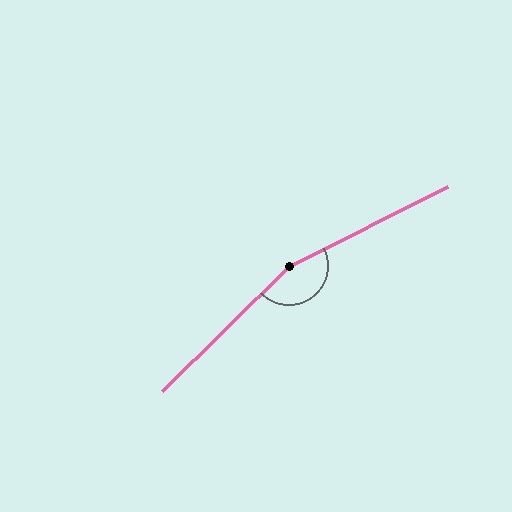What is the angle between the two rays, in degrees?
Approximately 162 degrees.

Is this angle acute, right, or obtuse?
It is obtuse.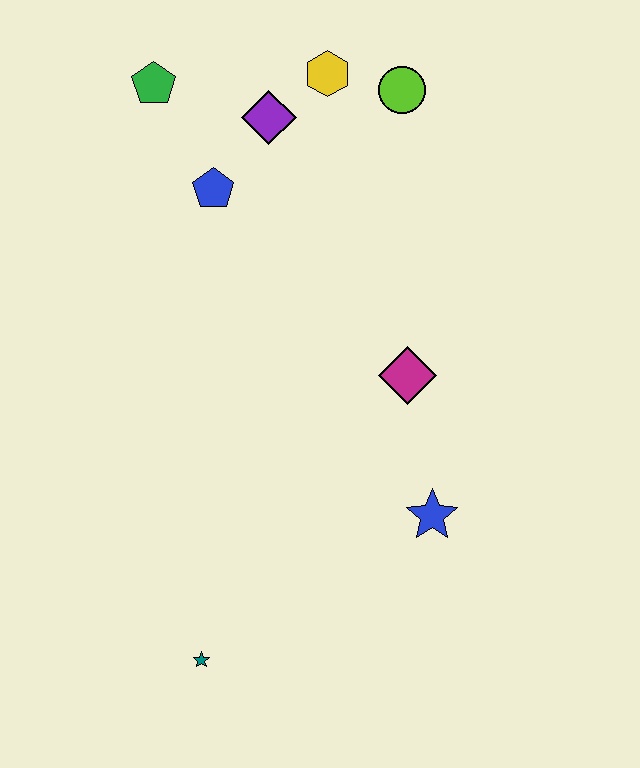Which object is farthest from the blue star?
The green pentagon is farthest from the blue star.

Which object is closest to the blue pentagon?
The purple diamond is closest to the blue pentagon.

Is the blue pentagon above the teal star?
Yes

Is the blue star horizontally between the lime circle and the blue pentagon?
No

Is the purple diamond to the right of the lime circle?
No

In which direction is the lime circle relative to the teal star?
The lime circle is above the teal star.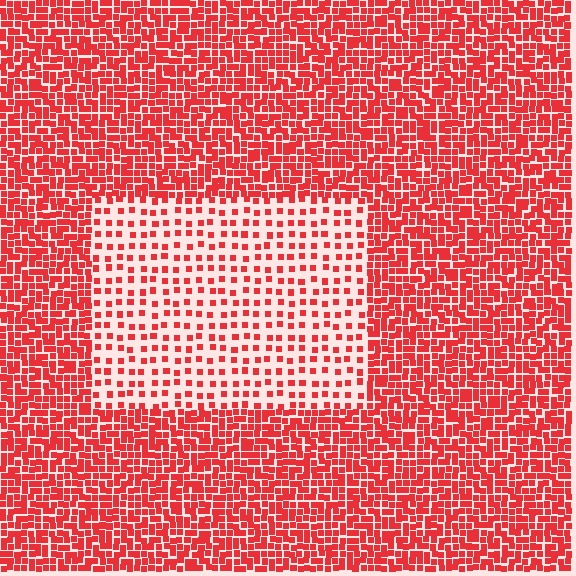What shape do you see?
I see a rectangle.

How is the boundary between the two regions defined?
The boundary is defined by a change in element density (approximately 2.6x ratio). All elements are the same color, size, and shape.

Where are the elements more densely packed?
The elements are more densely packed outside the rectangle boundary.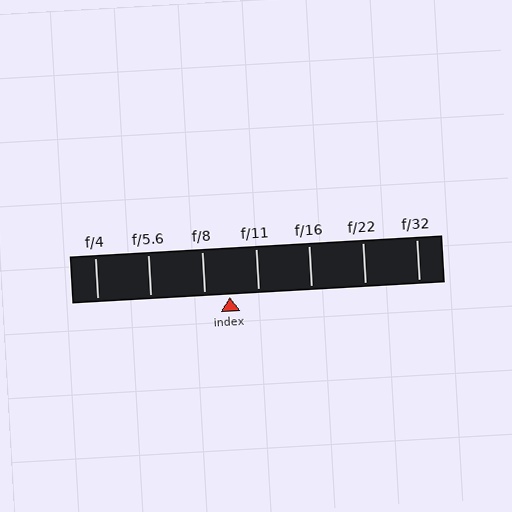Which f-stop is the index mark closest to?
The index mark is closest to f/8.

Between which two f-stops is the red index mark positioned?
The index mark is between f/8 and f/11.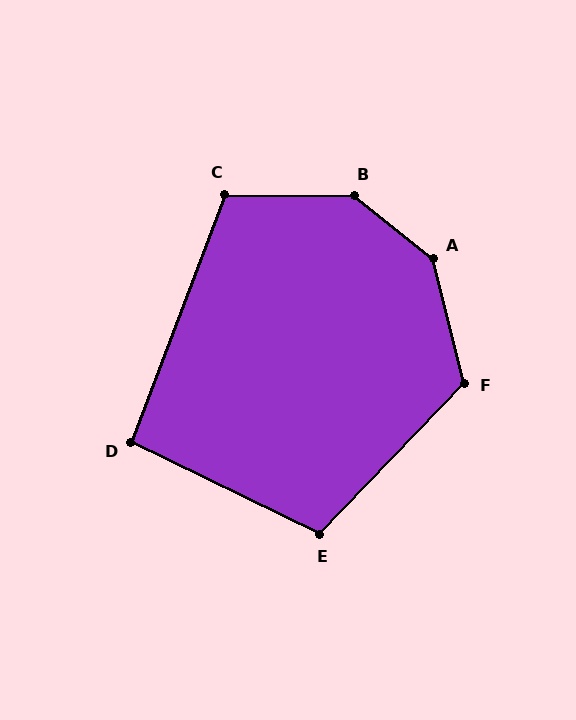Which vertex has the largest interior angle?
A, at approximately 142 degrees.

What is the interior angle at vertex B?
Approximately 142 degrees (obtuse).